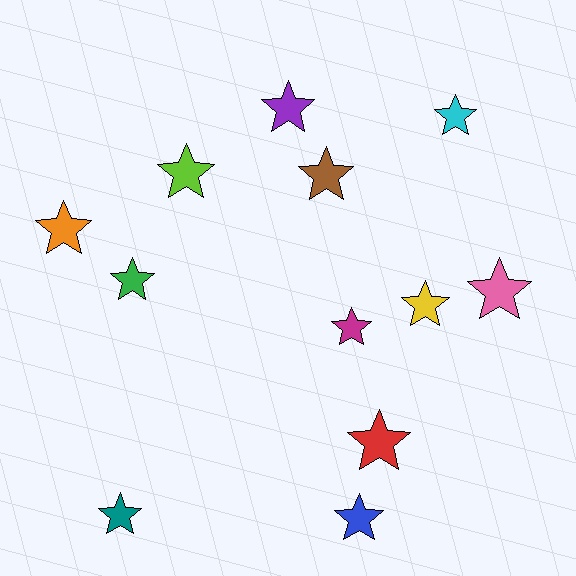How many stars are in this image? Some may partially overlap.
There are 12 stars.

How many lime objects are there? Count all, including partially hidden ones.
There is 1 lime object.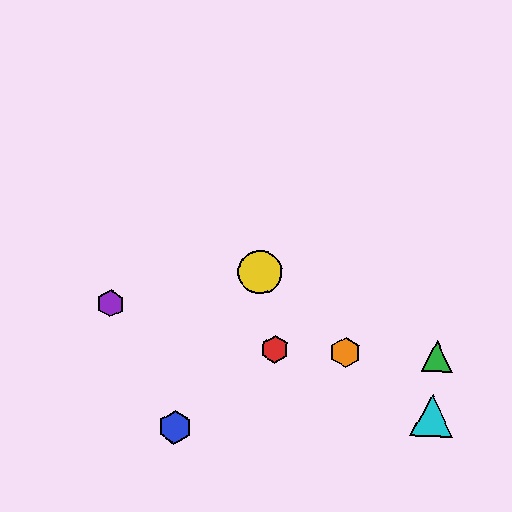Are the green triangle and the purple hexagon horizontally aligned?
No, the green triangle is at y≈356 and the purple hexagon is at y≈303.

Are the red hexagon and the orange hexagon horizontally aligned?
Yes, both are at y≈350.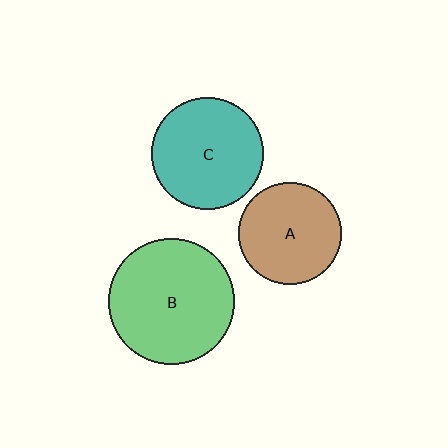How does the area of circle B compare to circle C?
Approximately 1.3 times.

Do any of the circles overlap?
No, none of the circles overlap.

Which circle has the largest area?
Circle B (green).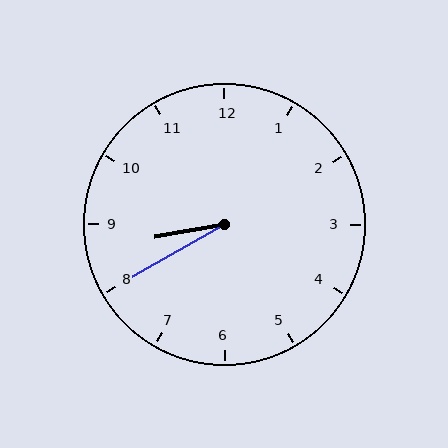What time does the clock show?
8:40.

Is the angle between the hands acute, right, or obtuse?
It is acute.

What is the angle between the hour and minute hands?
Approximately 20 degrees.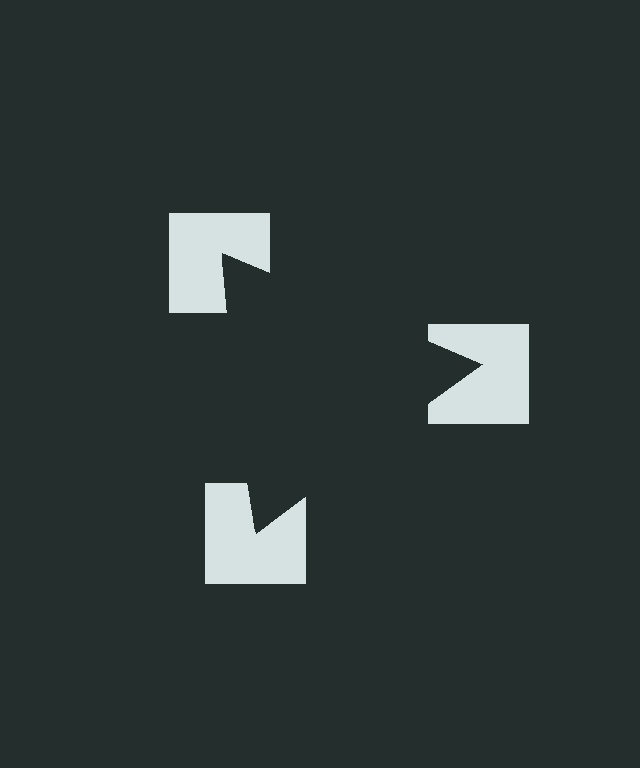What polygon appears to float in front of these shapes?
An illusory triangle — its edges are inferred from the aligned wedge cuts in the notched squares, not physically drawn.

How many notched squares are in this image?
There are 3 — one at each vertex of the illusory triangle.